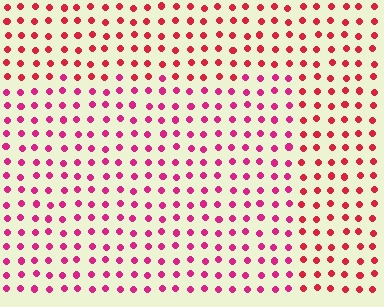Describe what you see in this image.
The image is filled with small red elements in a uniform arrangement. A rectangle-shaped region is visible where the elements are tinted to a slightly different hue, forming a subtle color boundary.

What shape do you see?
I see a rectangle.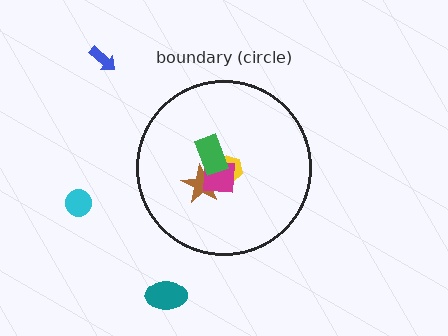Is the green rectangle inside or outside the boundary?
Inside.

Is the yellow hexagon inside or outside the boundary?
Inside.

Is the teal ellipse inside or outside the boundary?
Outside.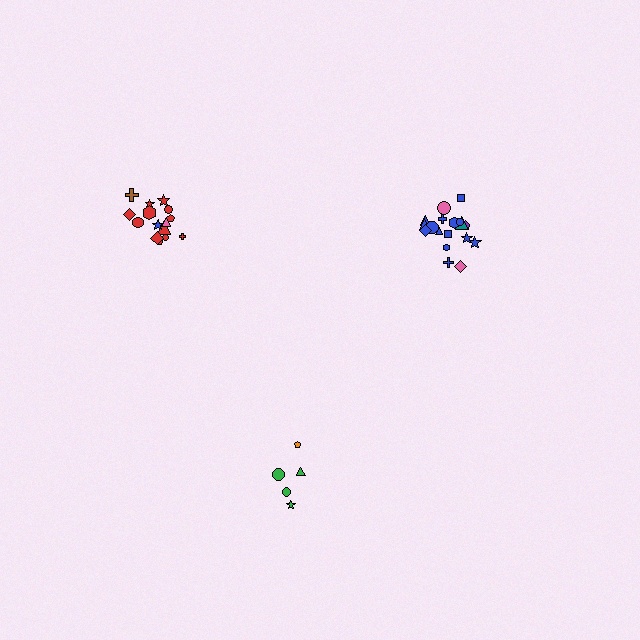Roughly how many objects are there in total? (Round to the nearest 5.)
Roughly 40 objects in total.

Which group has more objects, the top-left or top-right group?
The top-right group.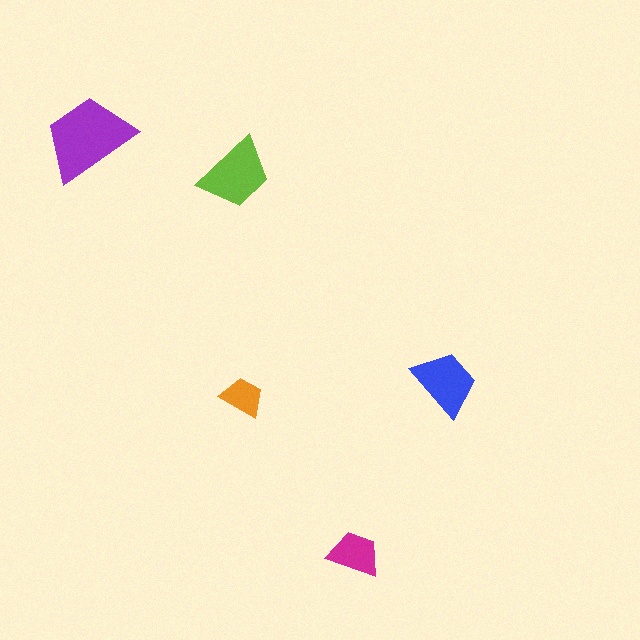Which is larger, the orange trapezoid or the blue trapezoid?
The blue one.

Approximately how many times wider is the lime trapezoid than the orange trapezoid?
About 1.5 times wider.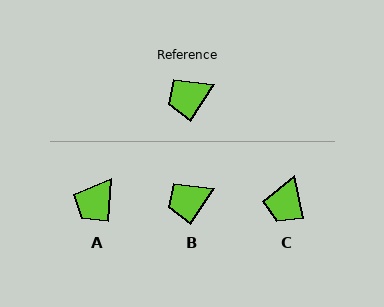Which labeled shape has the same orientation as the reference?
B.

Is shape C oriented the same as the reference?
No, it is off by about 45 degrees.